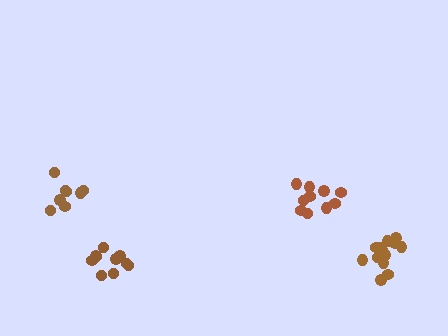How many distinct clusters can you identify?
There are 4 distinct clusters.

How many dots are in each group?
Group 1: 8 dots, Group 2: 10 dots, Group 3: 14 dots, Group 4: 10 dots (42 total).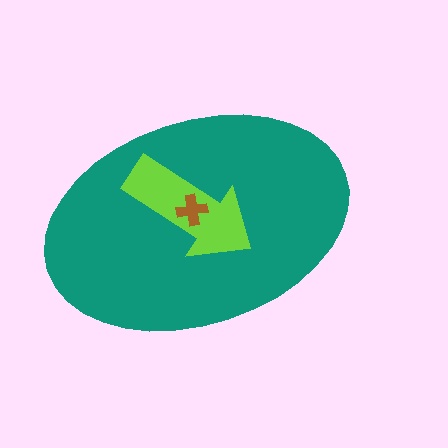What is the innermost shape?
The brown cross.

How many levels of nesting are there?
3.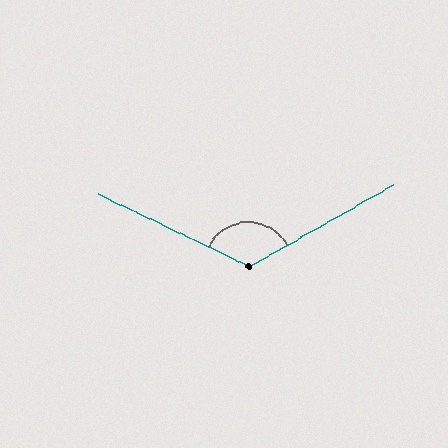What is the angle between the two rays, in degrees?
Approximately 125 degrees.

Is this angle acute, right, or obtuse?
It is obtuse.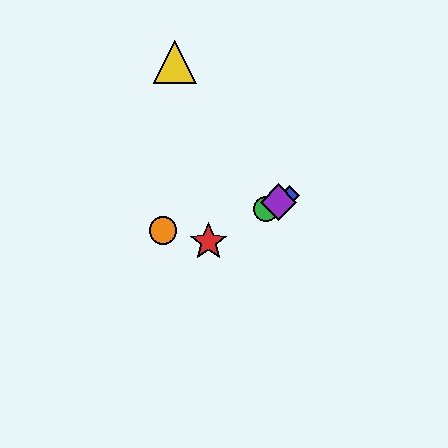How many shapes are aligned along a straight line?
4 shapes (the red star, the blue diamond, the green circle, the purple diamond) are aligned along a straight line.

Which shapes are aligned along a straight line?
The red star, the blue diamond, the green circle, the purple diamond are aligned along a straight line.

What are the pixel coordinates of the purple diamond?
The purple diamond is at (278, 202).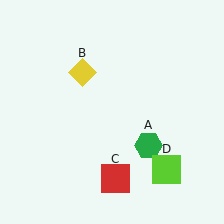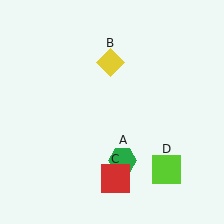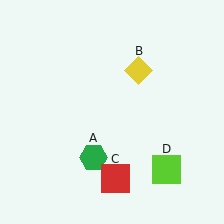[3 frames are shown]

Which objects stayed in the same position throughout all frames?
Red square (object C) and lime square (object D) remained stationary.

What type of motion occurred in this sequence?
The green hexagon (object A), yellow diamond (object B) rotated clockwise around the center of the scene.